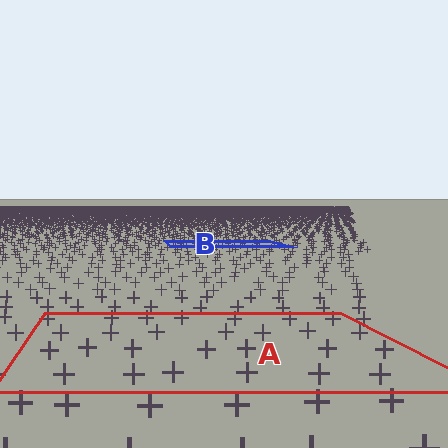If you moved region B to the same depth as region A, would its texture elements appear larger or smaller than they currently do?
They would appear larger. At a closer depth, the same texture elements are projected at a bigger on-screen size.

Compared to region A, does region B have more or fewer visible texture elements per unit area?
Region B has more texture elements per unit area — they are packed more densely because it is farther away.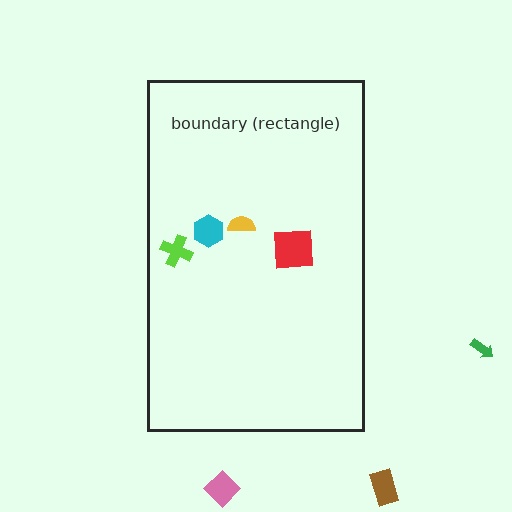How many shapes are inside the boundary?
4 inside, 3 outside.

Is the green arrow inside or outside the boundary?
Outside.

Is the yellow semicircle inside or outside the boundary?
Inside.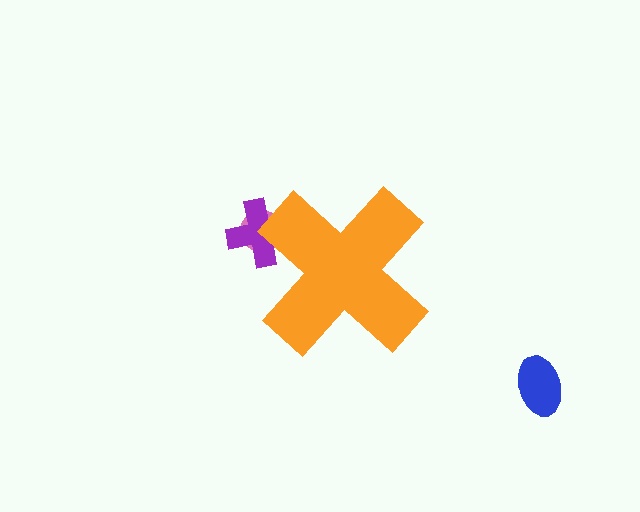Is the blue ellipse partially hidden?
No, the blue ellipse is fully visible.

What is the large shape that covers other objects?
An orange cross.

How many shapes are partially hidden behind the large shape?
2 shapes are partially hidden.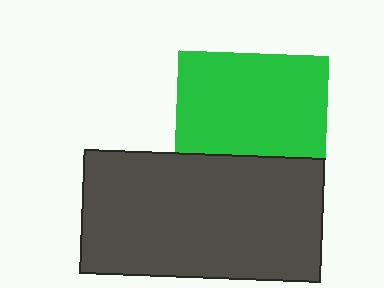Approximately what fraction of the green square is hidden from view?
Roughly 33% of the green square is hidden behind the dark gray rectangle.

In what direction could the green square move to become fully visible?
The green square could move up. That would shift it out from behind the dark gray rectangle entirely.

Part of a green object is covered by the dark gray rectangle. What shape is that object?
It is a square.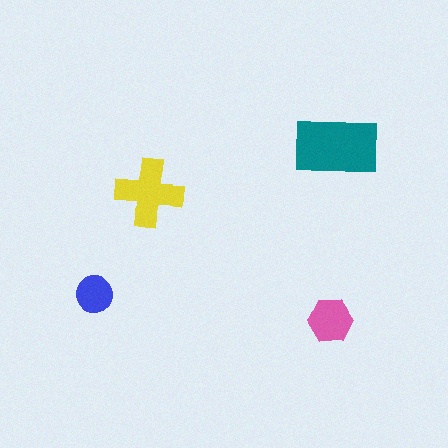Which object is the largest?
The teal rectangle.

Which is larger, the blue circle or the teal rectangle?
The teal rectangle.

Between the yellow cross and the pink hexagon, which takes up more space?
The yellow cross.